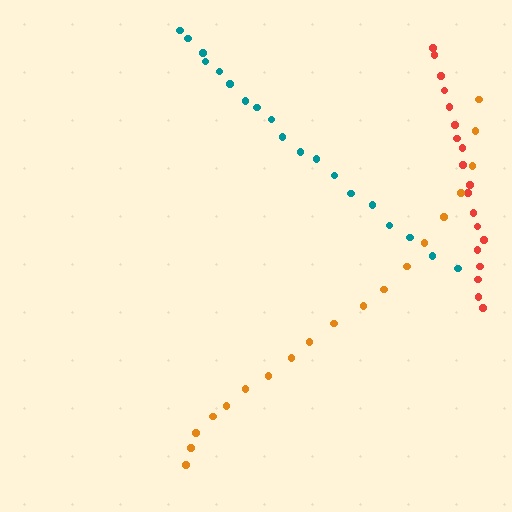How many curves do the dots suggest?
There are 3 distinct paths.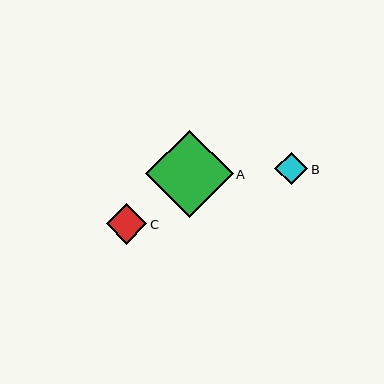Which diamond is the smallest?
Diamond B is the smallest with a size of approximately 33 pixels.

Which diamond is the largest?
Diamond A is the largest with a size of approximately 88 pixels.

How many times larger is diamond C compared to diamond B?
Diamond C is approximately 1.2 times the size of diamond B.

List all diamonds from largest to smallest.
From largest to smallest: A, C, B.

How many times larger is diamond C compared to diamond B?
Diamond C is approximately 1.2 times the size of diamond B.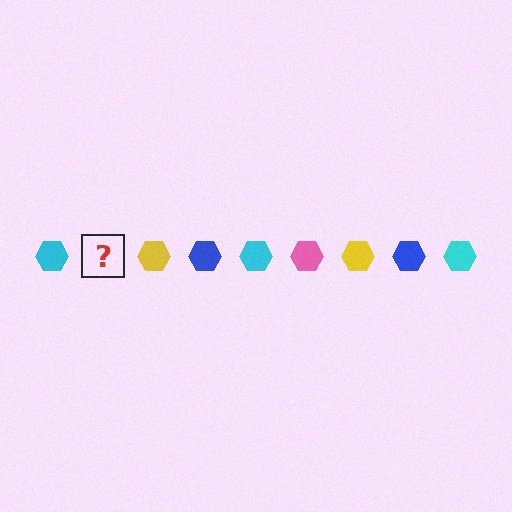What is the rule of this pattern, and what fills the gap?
The rule is that the pattern cycles through cyan, pink, yellow, blue hexagons. The gap should be filled with a pink hexagon.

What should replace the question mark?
The question mark should be replaced with a pink hexagon.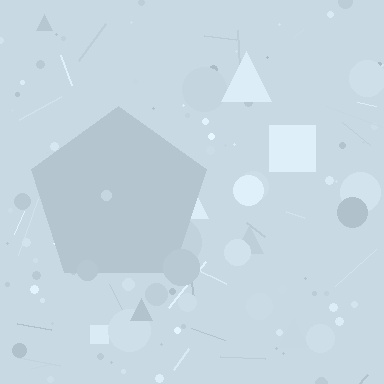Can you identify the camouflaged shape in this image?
The camouflaged shape is a pentagon.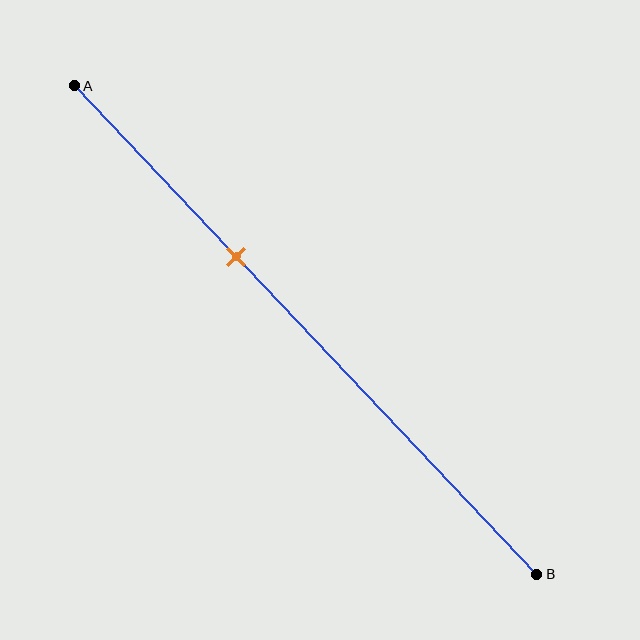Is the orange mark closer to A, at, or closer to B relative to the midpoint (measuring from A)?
The orange mark is closer to point A than the midpoint of segment AB.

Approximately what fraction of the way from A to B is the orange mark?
The orange mark is approximately 35% of the way from A to B.